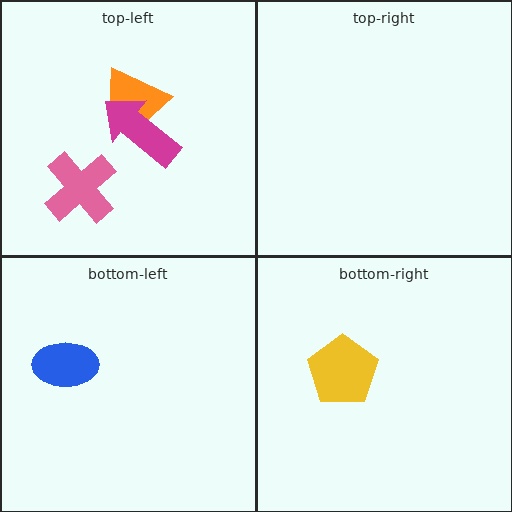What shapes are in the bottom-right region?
The yellow pentagon.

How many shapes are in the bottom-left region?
1.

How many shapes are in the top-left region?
3.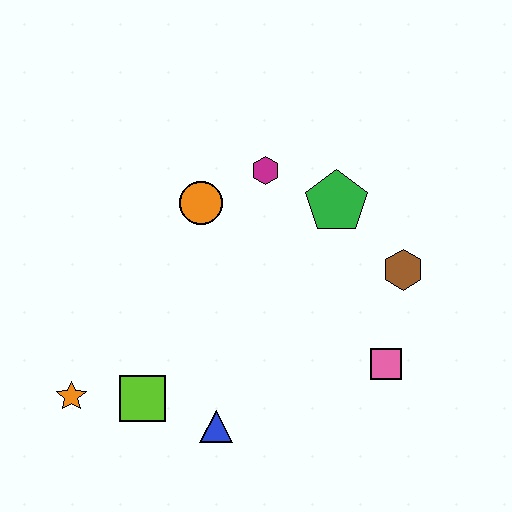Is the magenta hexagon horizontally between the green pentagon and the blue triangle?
Yes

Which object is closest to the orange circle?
The magenta hexagon is closest to the orange circle.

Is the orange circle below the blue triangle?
No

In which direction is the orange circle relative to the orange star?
The orange circle is above the orange star.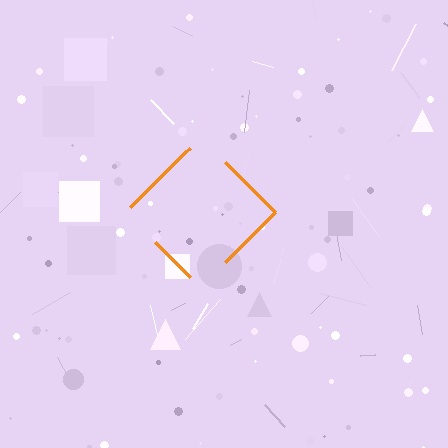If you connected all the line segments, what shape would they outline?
They would outline a diamond.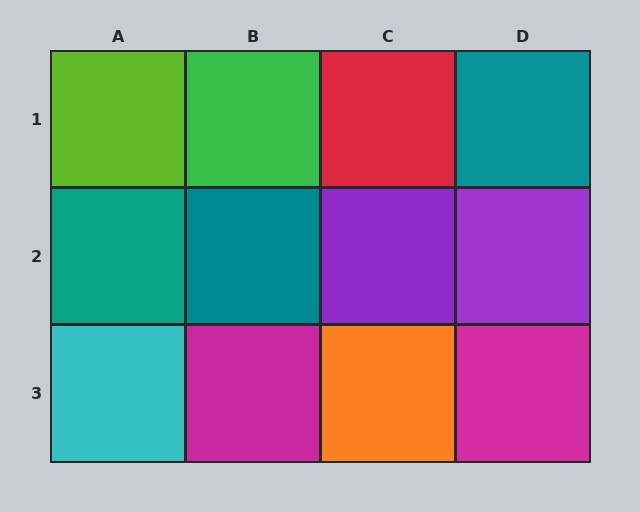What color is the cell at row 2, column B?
Teal.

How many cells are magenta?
2 cells are magenta.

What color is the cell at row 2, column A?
Teal.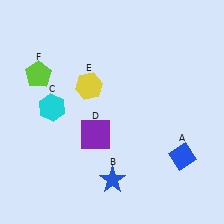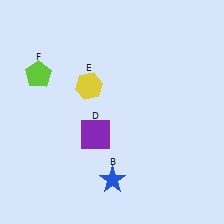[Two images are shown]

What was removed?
The cyan hexagon (C), the blue diamond (A) were removed in Image 2.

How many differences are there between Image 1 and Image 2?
There are 2 differences between the two images.